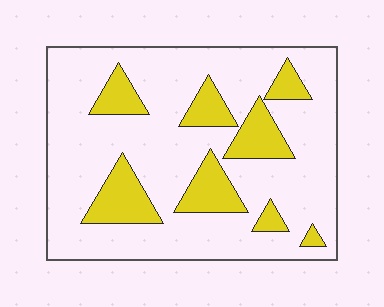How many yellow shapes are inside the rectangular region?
8.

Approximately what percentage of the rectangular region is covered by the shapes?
Approximately 20%.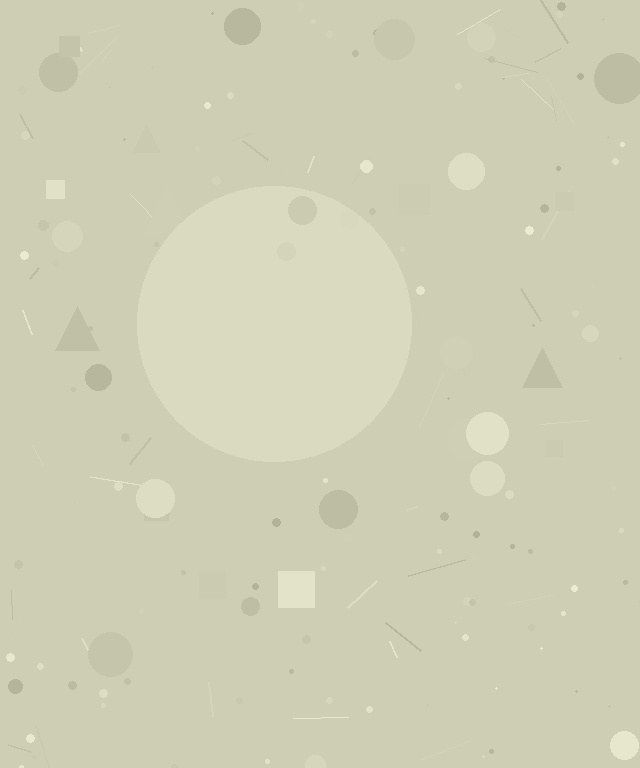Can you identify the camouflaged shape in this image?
The camouflaged shape is a circle.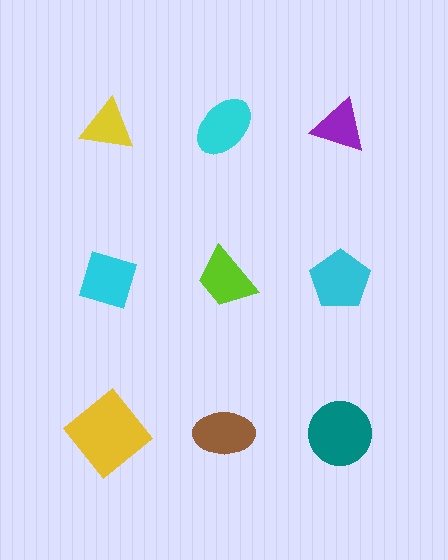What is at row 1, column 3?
A purple triangle.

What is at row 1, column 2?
A cyan ellipse.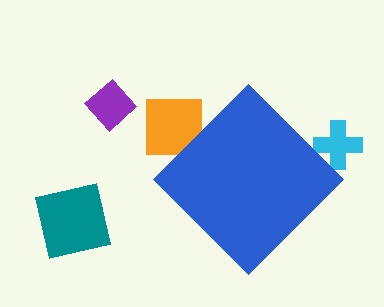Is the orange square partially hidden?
Yes, the orange square is partially hidden behind the blue diamond.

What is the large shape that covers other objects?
A blue diamond.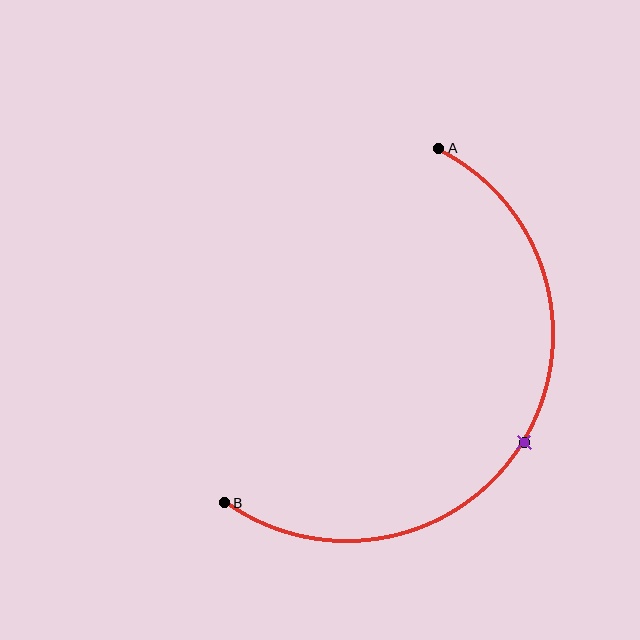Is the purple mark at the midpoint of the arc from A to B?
Yes. The purple mark lies on the arc at equal arc-length from both A and B — it is the arc midpoint.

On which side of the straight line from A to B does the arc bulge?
The arc bulges to the right of the straight line connecting A and B.